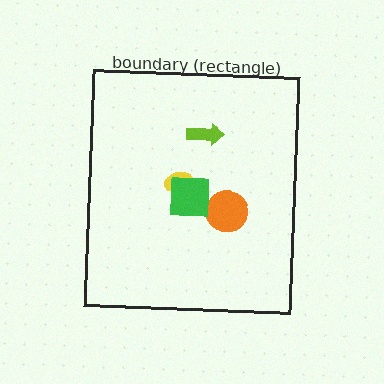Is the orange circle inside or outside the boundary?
Inside.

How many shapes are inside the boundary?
4 inside, 0 outside.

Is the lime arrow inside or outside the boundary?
Inside.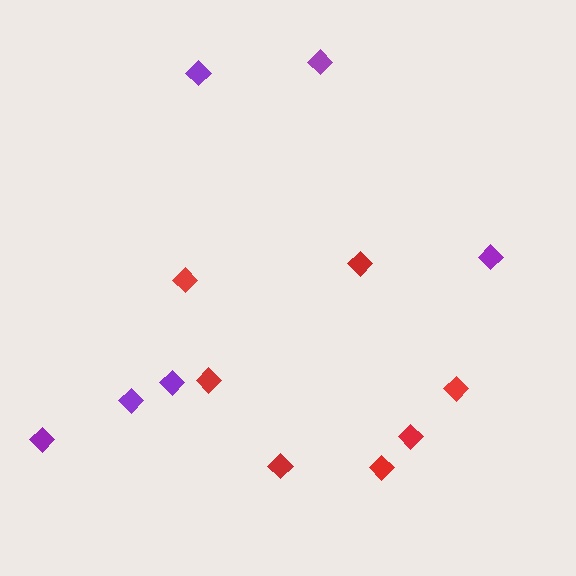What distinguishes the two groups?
There are 2 groups: one group of red diamonds (7) and one group of purple diamonds (6).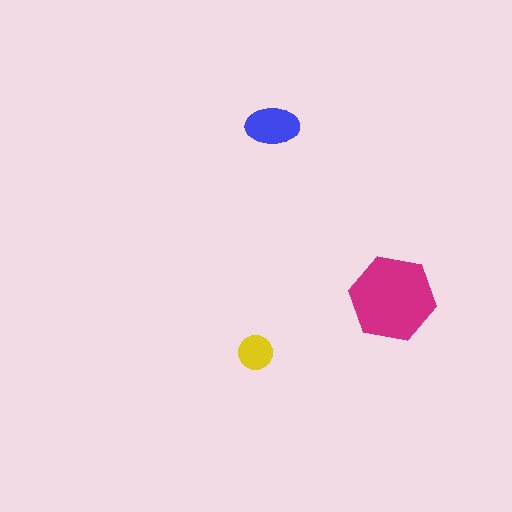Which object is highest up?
The blue ellipse is topmost.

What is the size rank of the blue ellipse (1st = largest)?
2nd.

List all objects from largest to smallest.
The magenta hexagon, the blue ellipse, the yellow circle.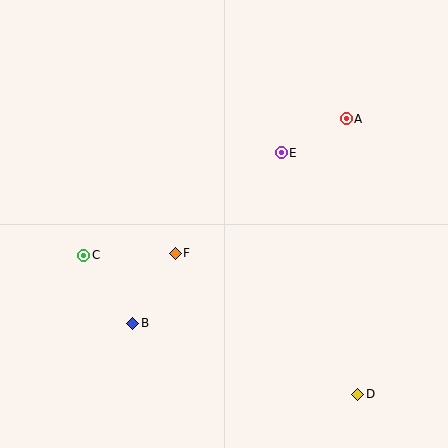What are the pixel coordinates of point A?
Point A is at (346, 119).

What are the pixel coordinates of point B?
Point B is at (133, 323).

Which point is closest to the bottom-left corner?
Point B is closest to the bottom-left corner.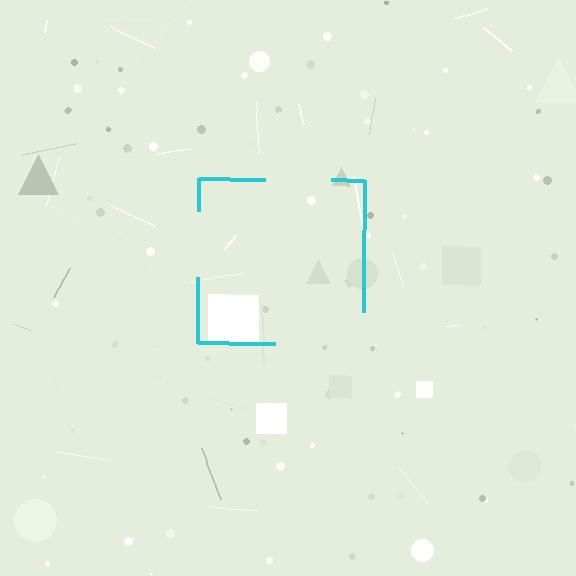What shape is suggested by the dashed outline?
The dashed outline suggests a square.